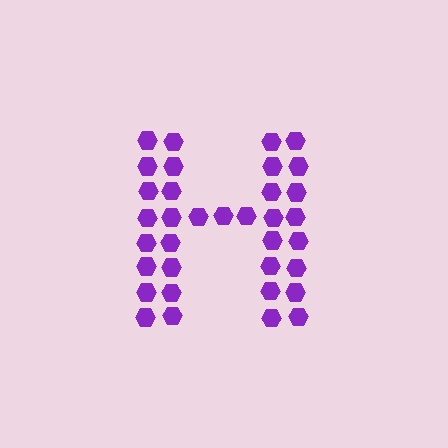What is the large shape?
The large shape is the letter H.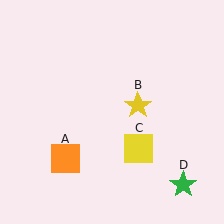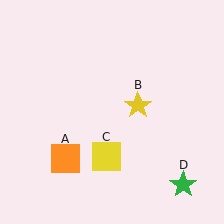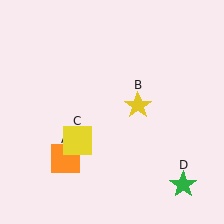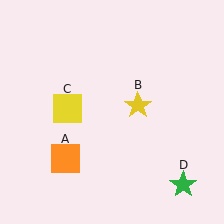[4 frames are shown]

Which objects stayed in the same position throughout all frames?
Orange square (object A) and yellow star (object B) and green star (object D) remained stationary.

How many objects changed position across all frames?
1 object changed position: yellow square (object C).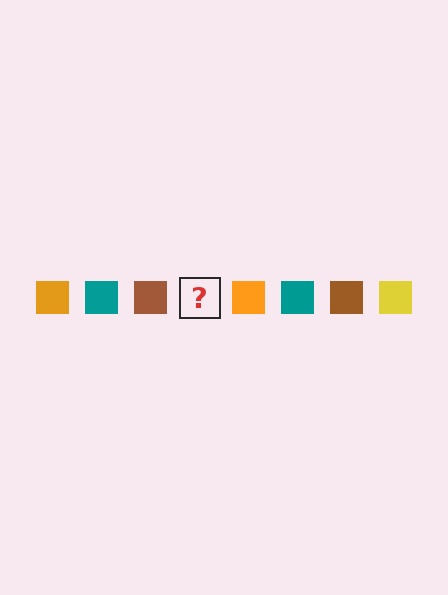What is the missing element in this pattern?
The missing element is a yellow square.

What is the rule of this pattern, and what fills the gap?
The rule is that the pattern cycles through orange, teal, brown, yellow squares. The gap should be filled with a yellow square.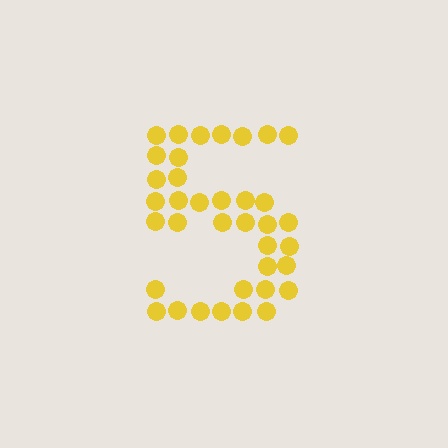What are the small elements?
The small elements are circles.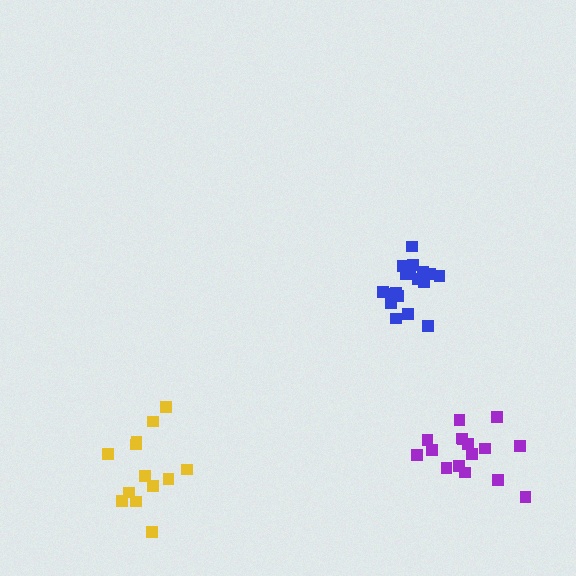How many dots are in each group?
Group 1: 16 dots, Group 2: 18 dots, Group 3: 13 dots (47 total).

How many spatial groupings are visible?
There are 3 spatial groupings.